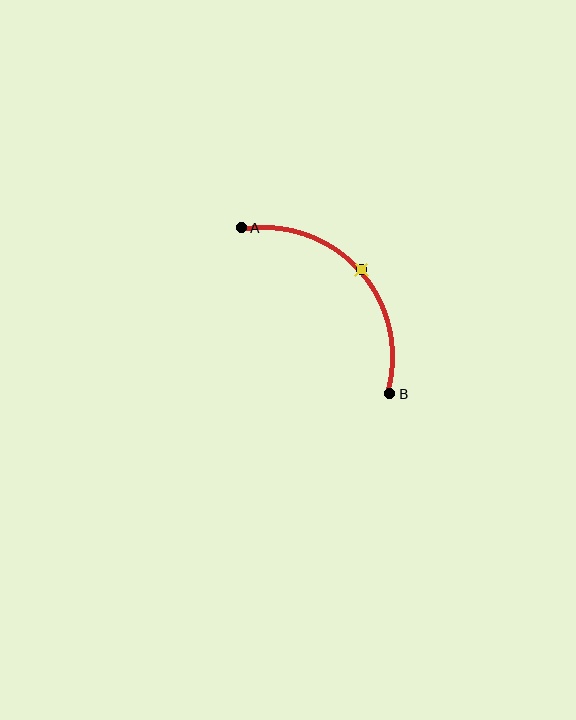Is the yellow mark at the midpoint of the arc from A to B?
Yes. The yellow mark lies on the arc at equal arc-length from both A and B — it is the arc midpoint.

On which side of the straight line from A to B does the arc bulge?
The arc bulges above and to the right of the straight line connecting A and B.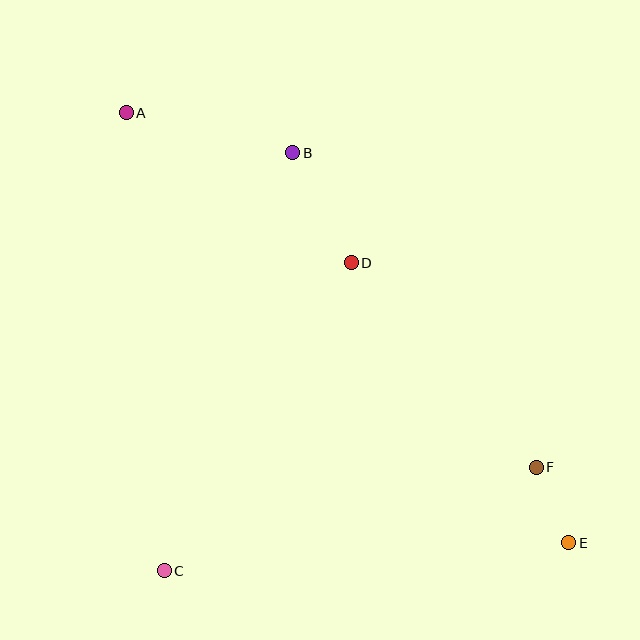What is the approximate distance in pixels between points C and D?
The distance between C and D is approximately 360 pixels.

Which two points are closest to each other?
Points E and F are closest to each other.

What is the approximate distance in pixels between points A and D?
The distance between A and D is approximately 270 pixels.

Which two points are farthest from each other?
Points A and E are farthest from each other.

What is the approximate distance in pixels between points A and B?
The distance between A and B is approximately 171 pixels.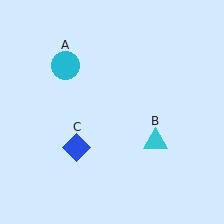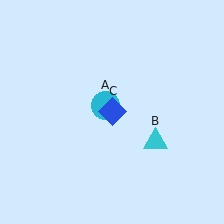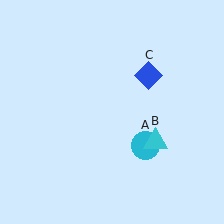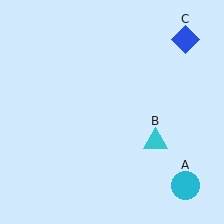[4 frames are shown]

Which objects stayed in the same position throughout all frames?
Cyan triangle (object B) remained stationary.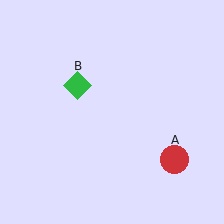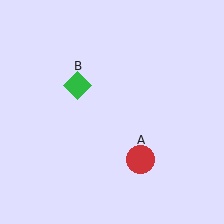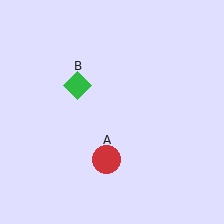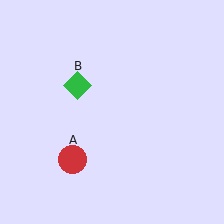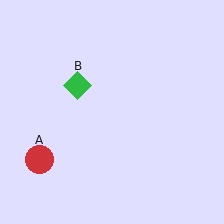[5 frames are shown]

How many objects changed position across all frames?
1 object changed position: red circle (object A).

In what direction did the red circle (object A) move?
The red circle (object A) moved left.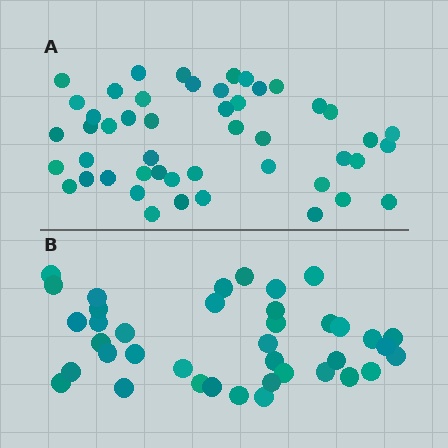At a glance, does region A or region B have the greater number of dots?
Region A (the top region) has more dots.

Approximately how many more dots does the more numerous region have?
Region A has roughly 8 or so more dots than region B.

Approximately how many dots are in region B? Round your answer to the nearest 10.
About 40 dots. (The exact count is 39, which rounds to 40.)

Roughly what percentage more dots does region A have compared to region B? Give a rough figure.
About 25% more.